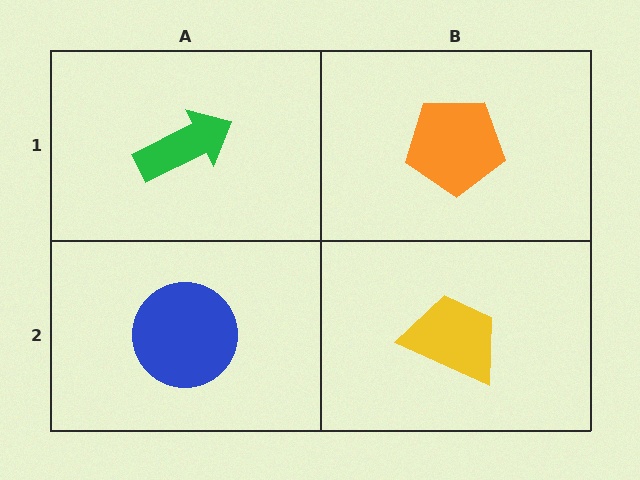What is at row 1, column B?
An orange pentagon.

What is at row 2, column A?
A blue circle.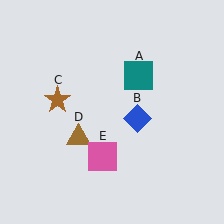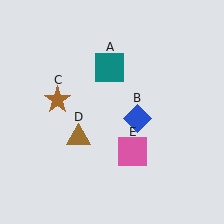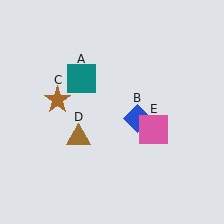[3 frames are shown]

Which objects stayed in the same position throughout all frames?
Blue diamond (object B) and brown star (object C) and brown triangle (object D) remained stationary.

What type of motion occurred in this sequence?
The teal square (object A), pink square (object E) rotated counterclockwise around the center of the scene.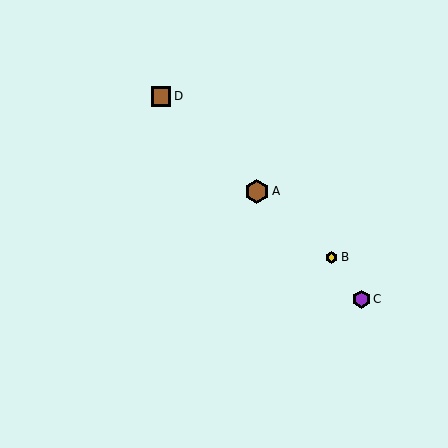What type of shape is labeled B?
Shape B is a yellow hexagon.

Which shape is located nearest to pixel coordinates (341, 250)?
The yellow hexagon (labeled B) at (332, 257) is nearest to that location.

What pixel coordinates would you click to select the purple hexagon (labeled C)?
Click at (361, 299) to select the purple hexagon C.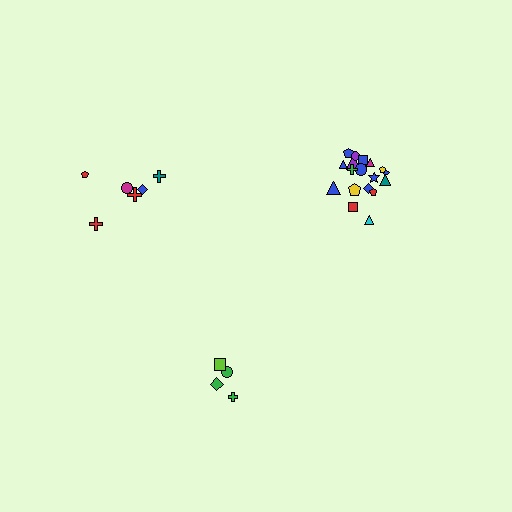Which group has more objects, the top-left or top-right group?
The top-right group.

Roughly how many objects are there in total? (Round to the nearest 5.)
Roughly 30 objects in total.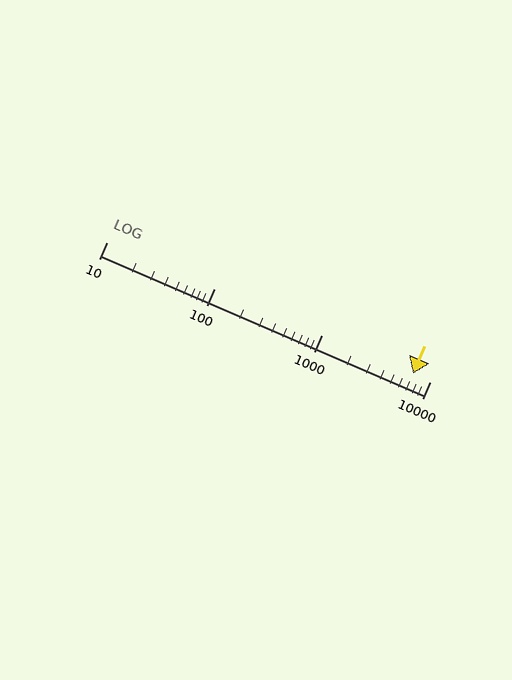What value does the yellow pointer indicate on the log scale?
The pointer indicates approximately 6900.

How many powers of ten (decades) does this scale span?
The scale spans 3 decades, from 10 to 10000.